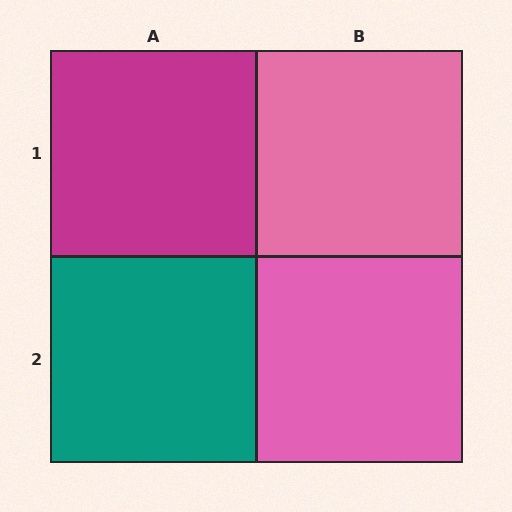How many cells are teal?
1 cell is teal.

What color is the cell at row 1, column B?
Pink.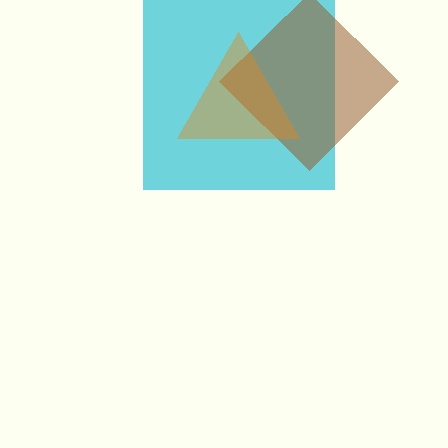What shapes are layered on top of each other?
The layered shapes are: a cyan square, a brown diamond, an orange triangle.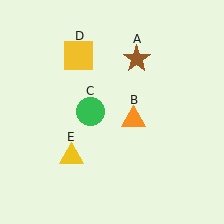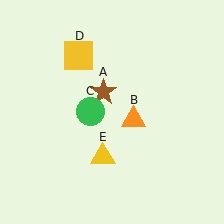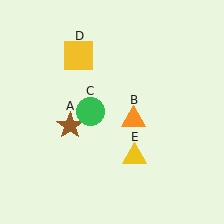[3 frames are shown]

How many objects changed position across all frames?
2 objects changed position: brown star (object A), yellow triangle (object E).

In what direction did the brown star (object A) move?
The brown star (object A) moved down and to the left.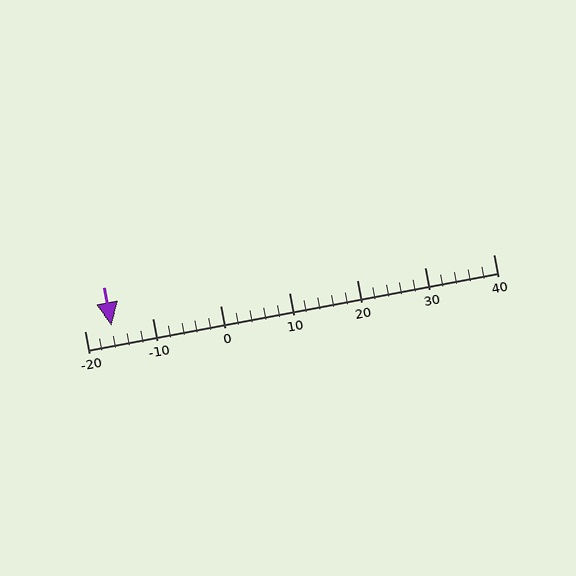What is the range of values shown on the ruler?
The ruler shows values from -20 to 40.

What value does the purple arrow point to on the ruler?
The purple arrow points to approximately -16.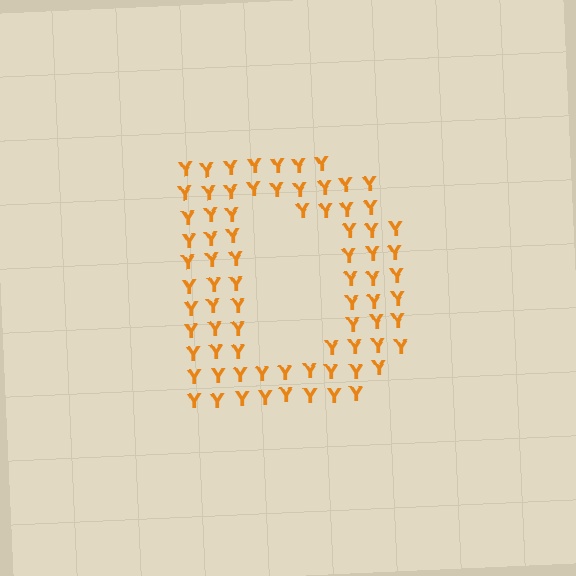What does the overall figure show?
The overall figure shows the letter D.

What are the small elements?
The small elements are letter Y's.